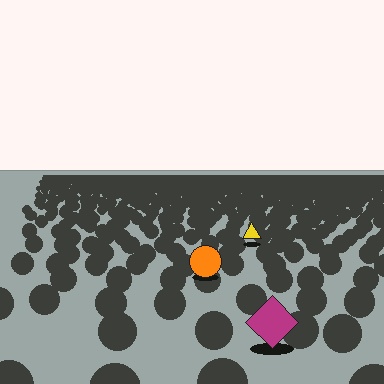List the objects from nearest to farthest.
From nearest to farthest: the magenta diamond, the orange circle, the yellow triangle.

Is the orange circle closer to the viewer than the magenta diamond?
No. The magenta diamond is closer — you can tell from the texture gradient: the ground texture is coarser near it.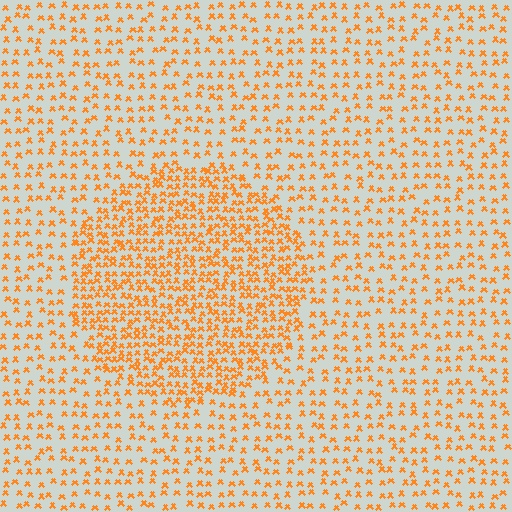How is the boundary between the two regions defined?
The boundary is defined by a change in element density (approximately 2.1x ratio). All elements are the same color, size, and shape.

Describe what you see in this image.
The image contains small orange elements arranged at two different densities. A circle-shaped region is visible where the elements are more densely packed than the surrounding area.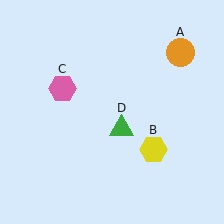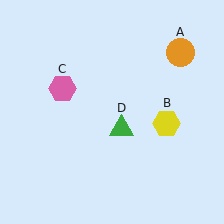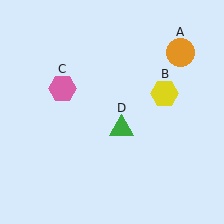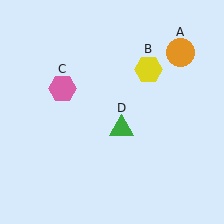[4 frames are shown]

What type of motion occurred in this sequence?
The yellow hexagon (object B) rotated counterclockwise around the center of the scene.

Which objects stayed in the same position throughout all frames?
Orange circle (object A) and pink hexagon (object C) and green triangle (object D) remained stationary.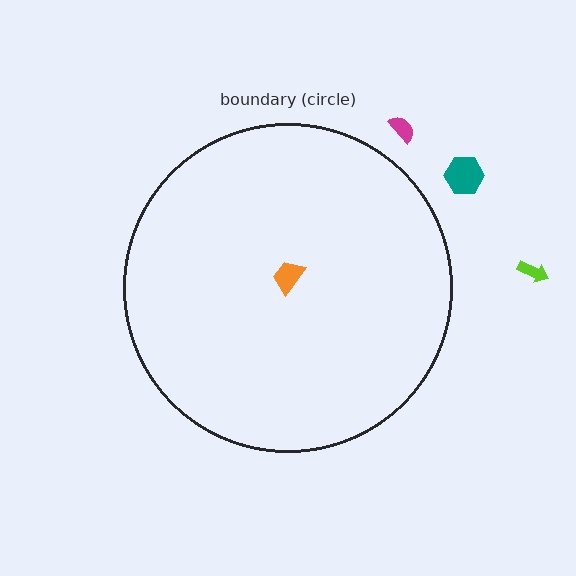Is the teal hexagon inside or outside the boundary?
Outside.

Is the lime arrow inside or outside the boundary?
Outside.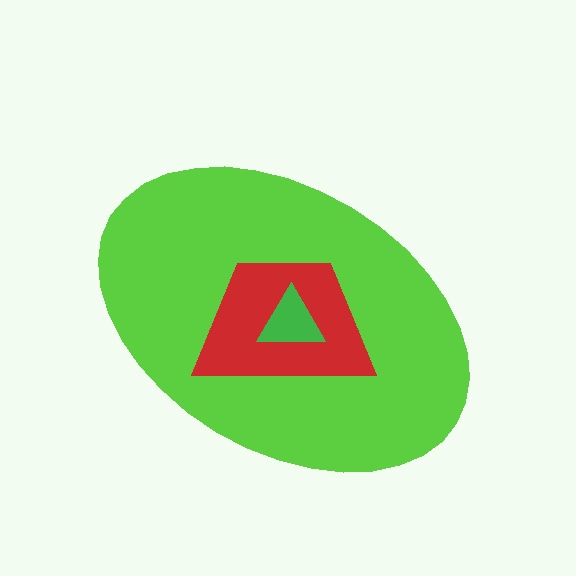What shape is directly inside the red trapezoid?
The green triangle.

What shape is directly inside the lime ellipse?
The red trapezoid.